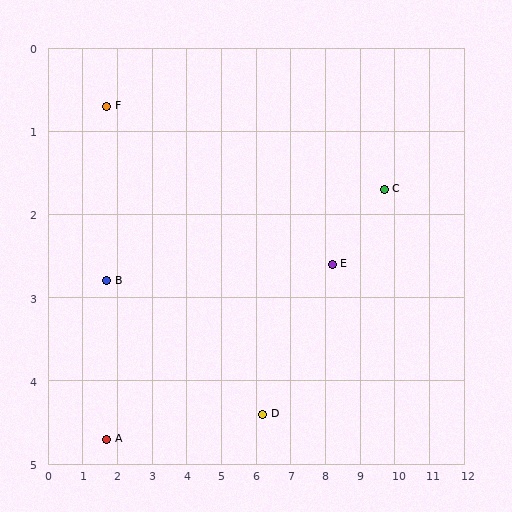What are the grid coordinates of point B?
Point B is at approximately (1.7, 2.8).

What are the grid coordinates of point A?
Point A is at approximately (1.7, 4.7).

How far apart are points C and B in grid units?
Points C and B are about 8.1 grid units apart.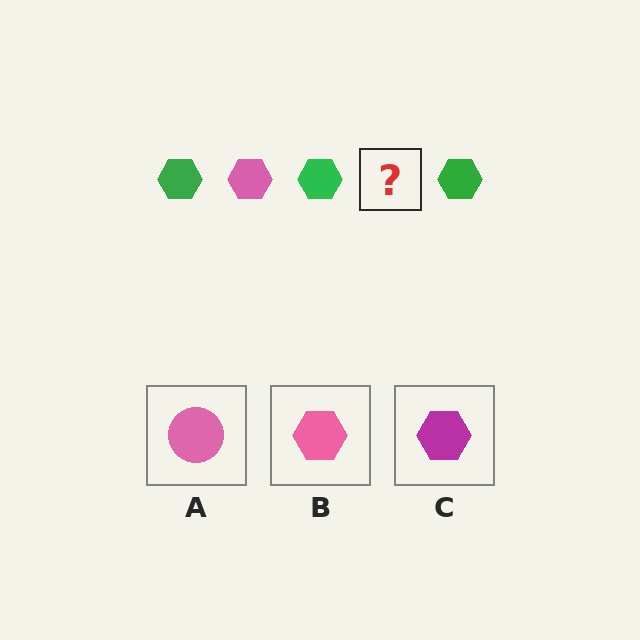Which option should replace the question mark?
Option B.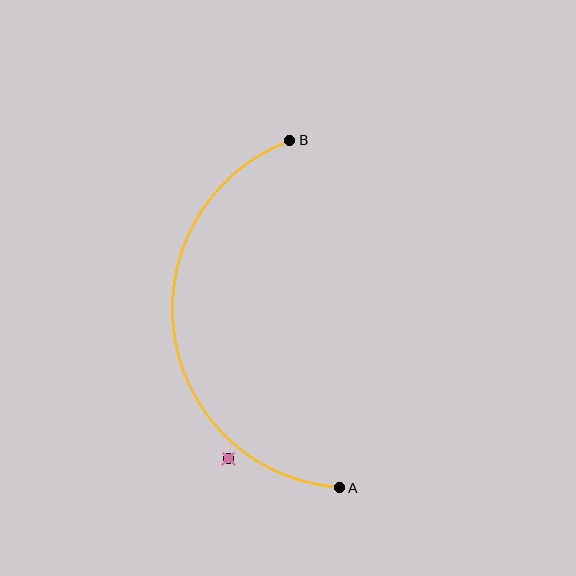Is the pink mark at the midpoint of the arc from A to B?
No — the pink mark does not lie on the arc at all. It sits slightly outside the curve.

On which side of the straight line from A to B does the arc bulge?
The arc bulges to the left of the straight line connecting A and B.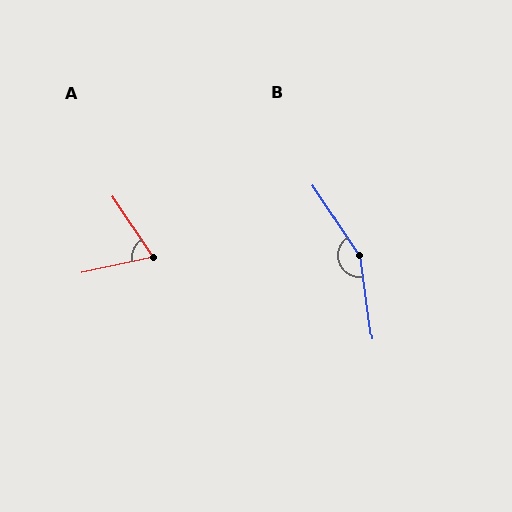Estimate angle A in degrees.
Approximately 68 degrees.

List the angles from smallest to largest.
A (68°), B (154°).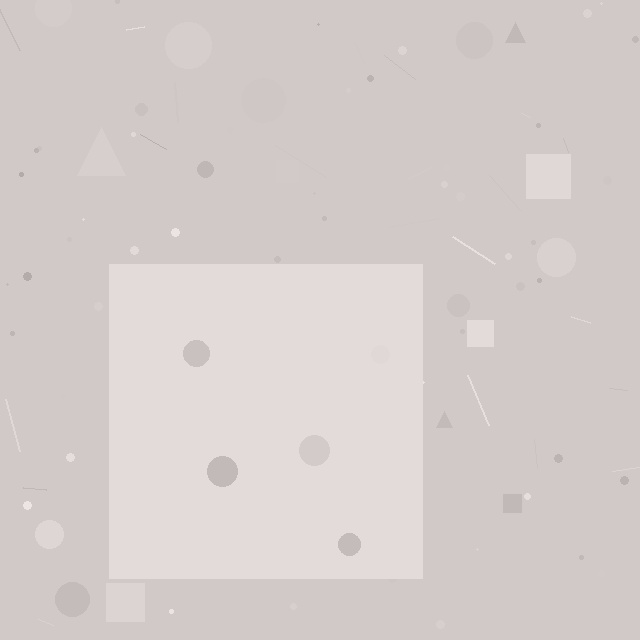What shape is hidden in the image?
A square is hidden in the image.